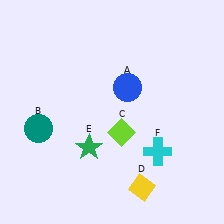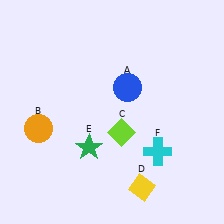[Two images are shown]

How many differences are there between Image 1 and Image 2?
There is 1 difference between the two images.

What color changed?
The circle (B) changed from teal in Image 1 to orange in Image 2.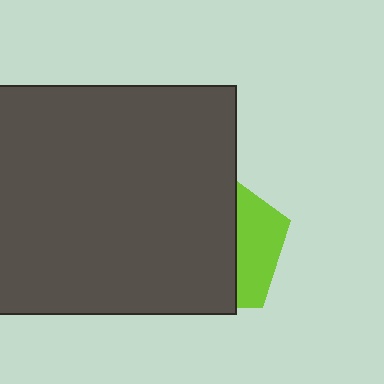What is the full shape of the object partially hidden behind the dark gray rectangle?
The partially hidden object is a lime pentagon.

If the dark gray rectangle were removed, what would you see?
You would see the complete lime pentagon.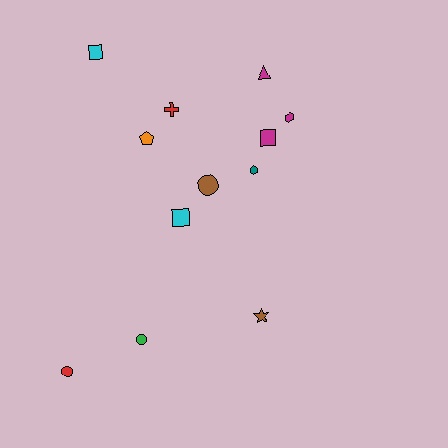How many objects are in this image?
There are 12 objects.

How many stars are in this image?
There is 1 star.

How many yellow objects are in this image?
There are no yellow objects.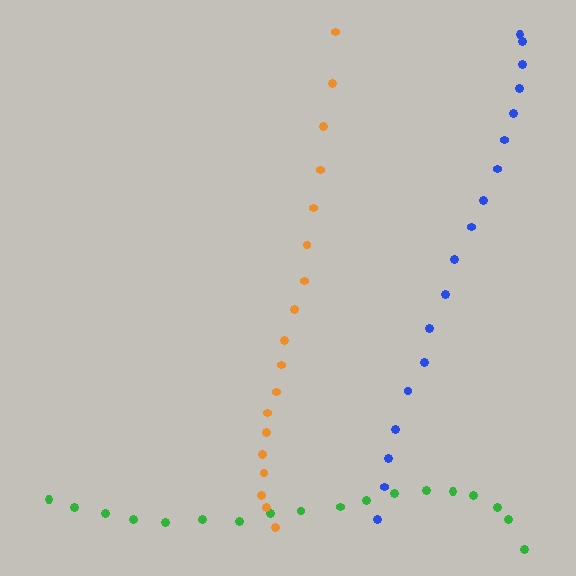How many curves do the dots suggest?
There are 3 distinct paths.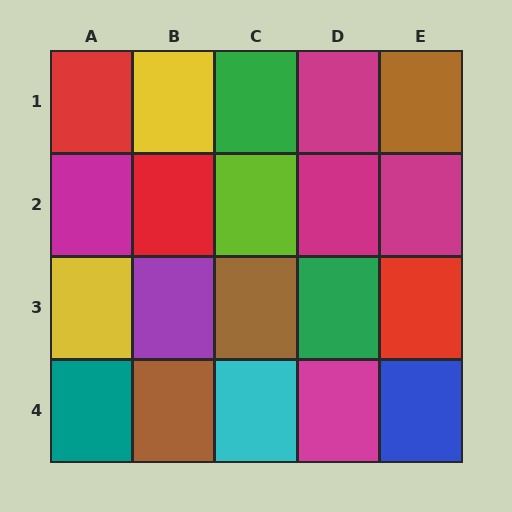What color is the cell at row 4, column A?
Teal.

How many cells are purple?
1 cell is purple.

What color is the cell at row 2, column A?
Magenta.